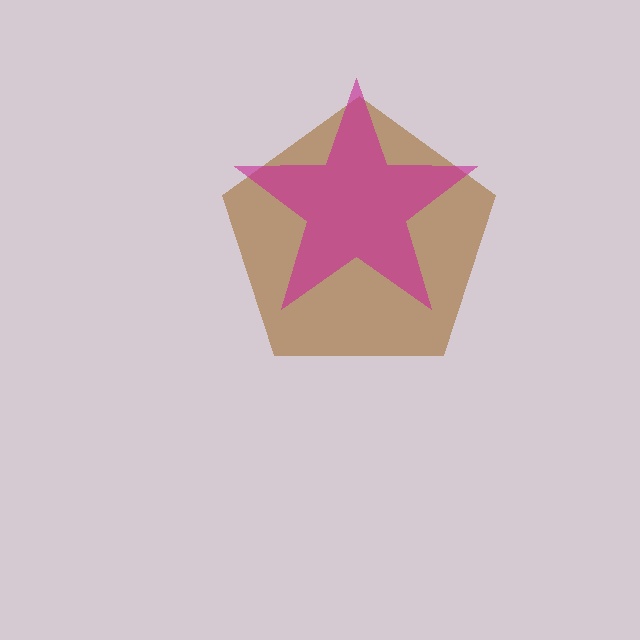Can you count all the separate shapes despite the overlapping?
Yes, there are 2 separate shapes.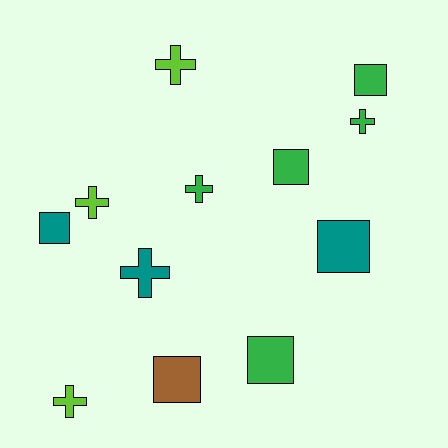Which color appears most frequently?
Green, with 5 objects.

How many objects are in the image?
There are 12 objects.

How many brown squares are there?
There is 1 brown square.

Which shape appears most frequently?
Cross, with 6 objects.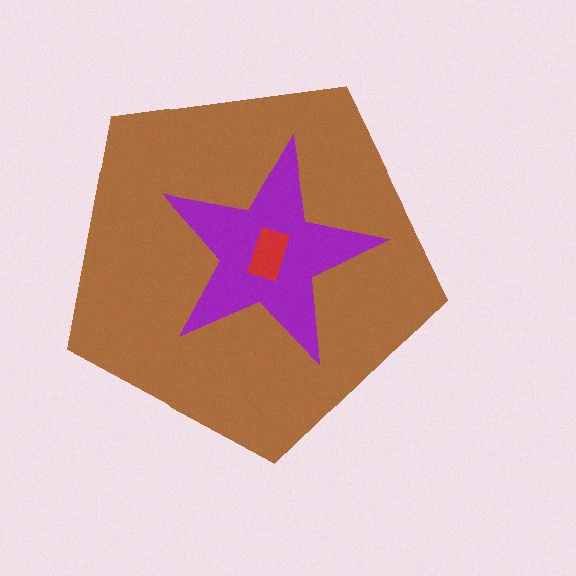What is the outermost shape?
The brown pentagon.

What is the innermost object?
The red rectangle.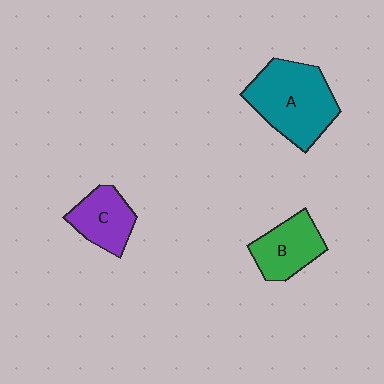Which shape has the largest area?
Shape A (teal).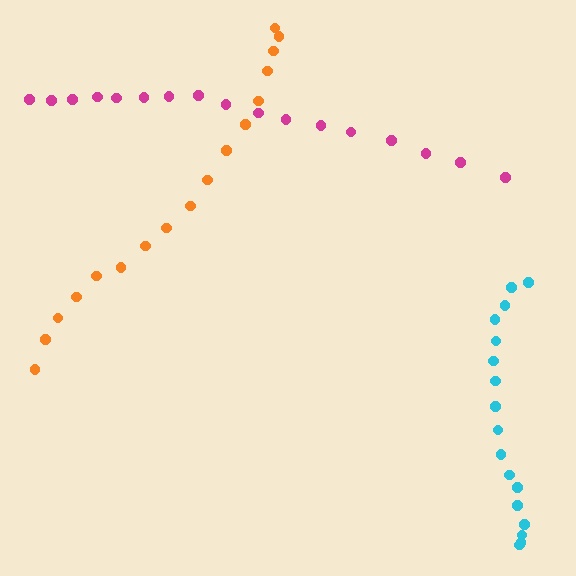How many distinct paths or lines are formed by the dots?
There are 3 distinct paths.